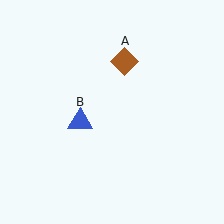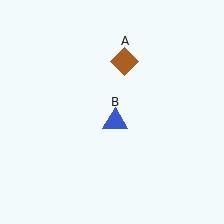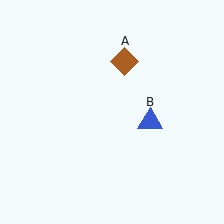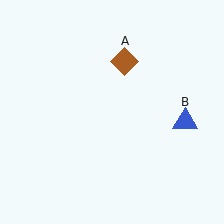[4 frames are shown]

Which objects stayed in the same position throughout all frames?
Brown diamond (object A) remained stationary.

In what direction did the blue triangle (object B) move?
The blue triangle (object B) moved right.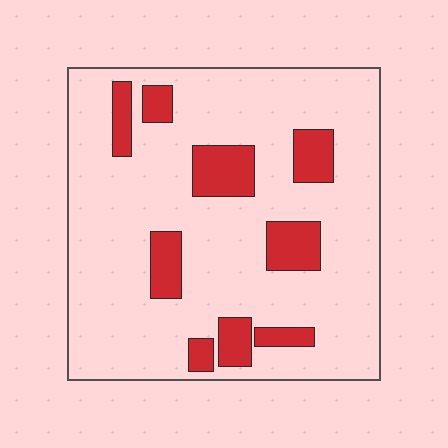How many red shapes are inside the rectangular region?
9.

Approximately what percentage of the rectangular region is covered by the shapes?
Approximately 15%.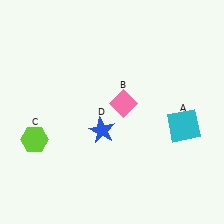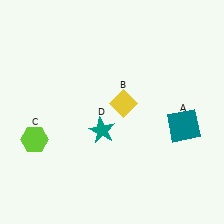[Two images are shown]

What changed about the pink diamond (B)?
In Image 1, B is pink. In Image 2, it changed to yellow.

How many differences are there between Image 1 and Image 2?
There are 3 differences between the two images.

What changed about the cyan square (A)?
In Image 1, A is cyan. In Image 2, it changed to teal.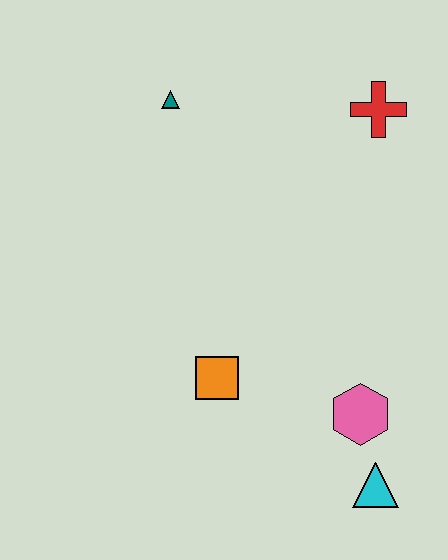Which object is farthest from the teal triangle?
The cyan triangle is farthest from the teal triangle.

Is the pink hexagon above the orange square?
No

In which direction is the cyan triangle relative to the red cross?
The cyan triangle is below the red cross.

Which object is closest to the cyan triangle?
The pink hexagon is closest to the cyan triangle.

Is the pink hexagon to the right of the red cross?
No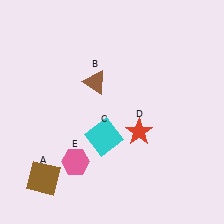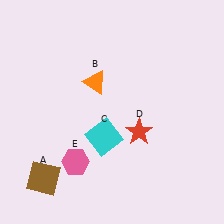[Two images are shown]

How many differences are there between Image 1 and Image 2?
There is 1 difference between the two images.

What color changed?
The triangle (B) changed from brown in Image 1 to orange in Image 2.